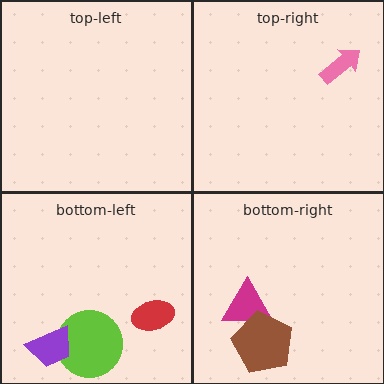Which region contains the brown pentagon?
The bottom-right region.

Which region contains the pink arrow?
The top-right region.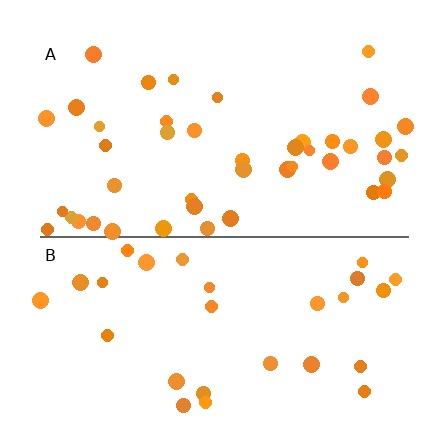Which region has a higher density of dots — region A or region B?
A (the top).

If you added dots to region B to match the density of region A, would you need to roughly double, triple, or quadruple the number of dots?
Approximately double.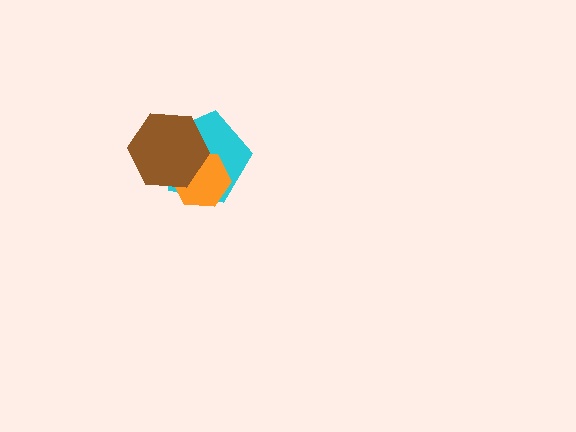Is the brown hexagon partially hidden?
No, no other shape covers it.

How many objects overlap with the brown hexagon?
2 objects overlap with the brown hexagon.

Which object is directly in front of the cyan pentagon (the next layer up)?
The orange hexagon is directly in front of the cyan pentagon.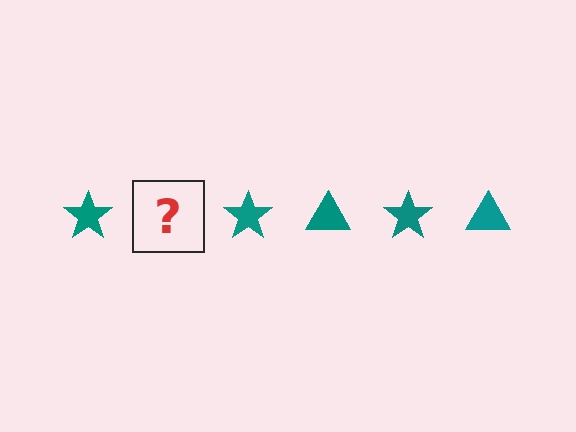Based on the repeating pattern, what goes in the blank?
The blank should be a teal triangle.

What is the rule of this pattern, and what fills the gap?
The rule is that the pattern cycles through star, triangle shapes in teal. The gap should be filled with a teal triangle.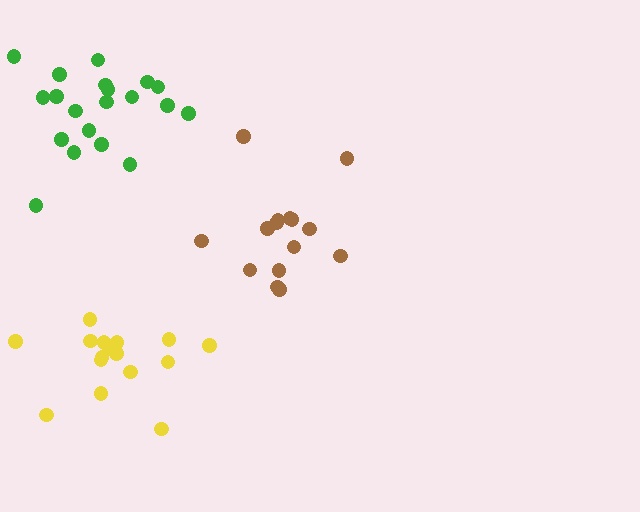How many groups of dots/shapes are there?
There are 3 groups.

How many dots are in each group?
Group 1: 15 dots, Group 2: 17 dots, Group 3: 20 dots (52 total).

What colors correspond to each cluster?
The clusters are colored: brown, yellow, green.